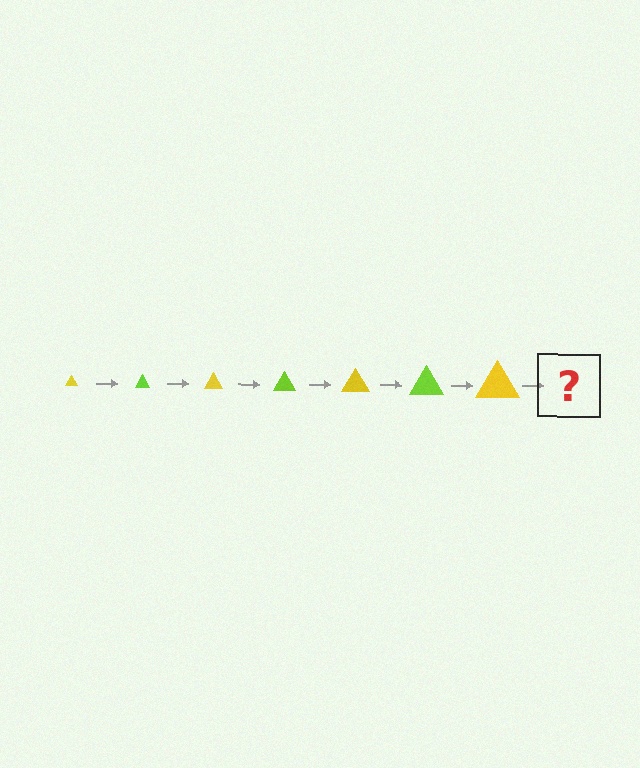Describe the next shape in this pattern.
It should be a lime triangle, larger than the previous one.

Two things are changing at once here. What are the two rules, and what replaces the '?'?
The two rules are that the triangle grows larger each step and the color cycles through yellow and lime. The '?' should be a lime triangle, larger than the previous one.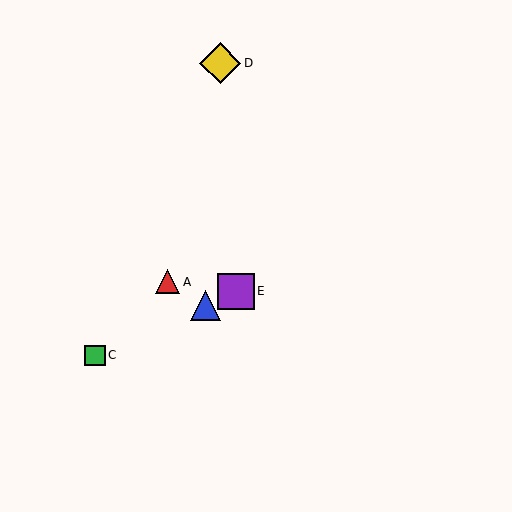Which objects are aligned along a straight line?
Objects B, C, E are aligned along a straight line.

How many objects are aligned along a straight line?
3 objects (B, C, E) are aligned along a straight line.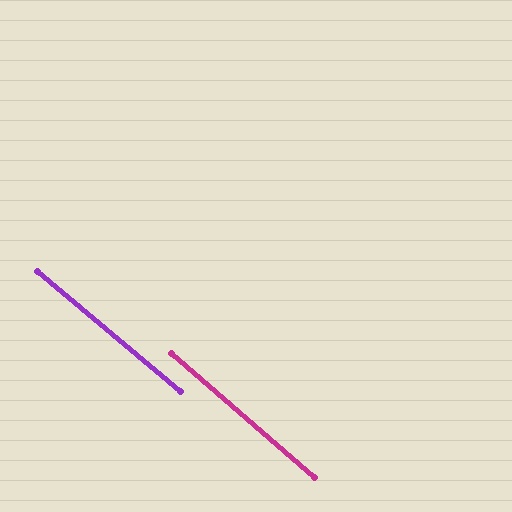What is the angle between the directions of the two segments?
Approximately 1 degree.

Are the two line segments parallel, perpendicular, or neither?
Parallel — their directions differ by only 0.7°.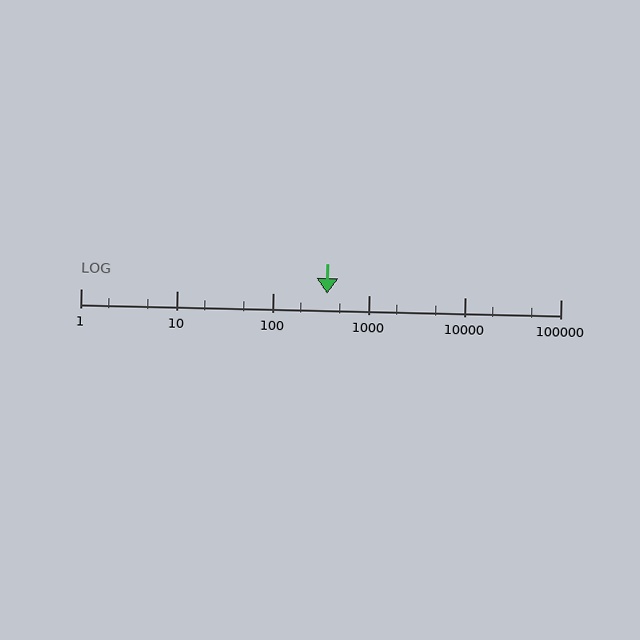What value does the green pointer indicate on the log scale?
The pointer indicates approximately 370.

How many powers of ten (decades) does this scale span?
The scale spans 5 decades, from 1 to 100000.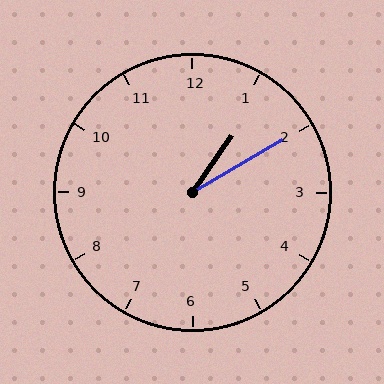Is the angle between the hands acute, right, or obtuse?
It is acute.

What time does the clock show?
1:10.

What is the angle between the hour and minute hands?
Approximately 25 degrees.